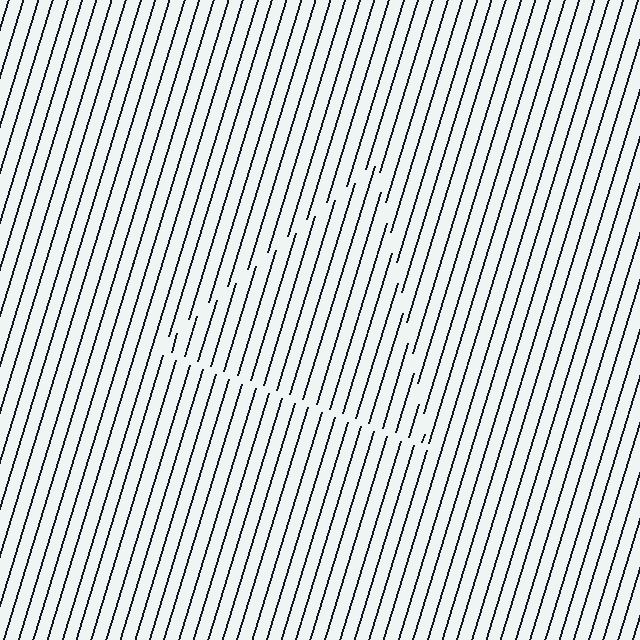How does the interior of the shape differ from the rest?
The interior of the shape contains the same grating, shifted by half a period — the contour is defined by the phase discontinuity where line-ends from the inner and outer gratings abut.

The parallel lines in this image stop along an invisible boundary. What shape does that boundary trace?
An illusory triangle. The interior of the shape contains the same grating, shifted by half a period — the contour is defined by the phase discontinuity where line-ends from the inner and outer gratings abut.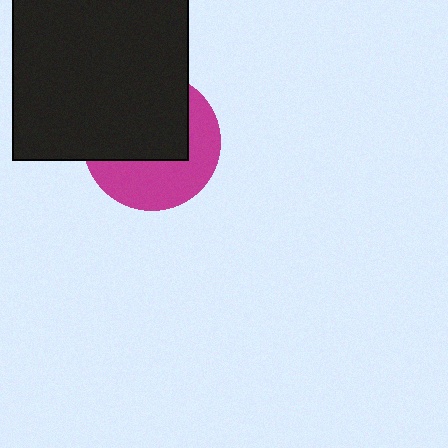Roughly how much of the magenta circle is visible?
A small part of it is visible (roughly 45%).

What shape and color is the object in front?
The object in front is a black square.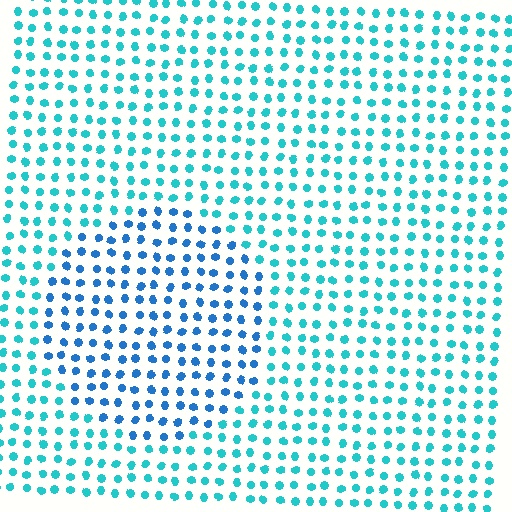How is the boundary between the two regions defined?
The boundary is defined purely by a slight shift in hue (about 30 degrees). Spacing, size, and orientation are identical on both sides.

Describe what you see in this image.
The image is filled with small cyan elements in a uniform arrangement. A circle-shaped region is visible where the elements are tinted to a slightly different hue, forming a subtle color boundary.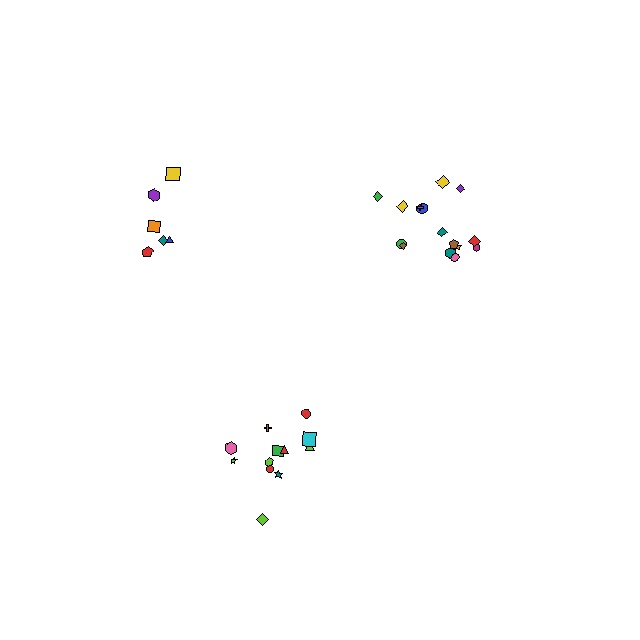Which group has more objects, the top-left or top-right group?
The top-right group.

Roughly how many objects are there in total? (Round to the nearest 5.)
Roughly 35 objects in total.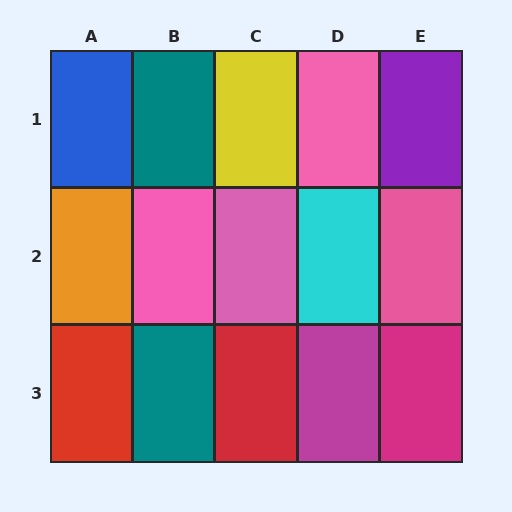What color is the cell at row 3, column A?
Red.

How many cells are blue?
1 cell is blue.